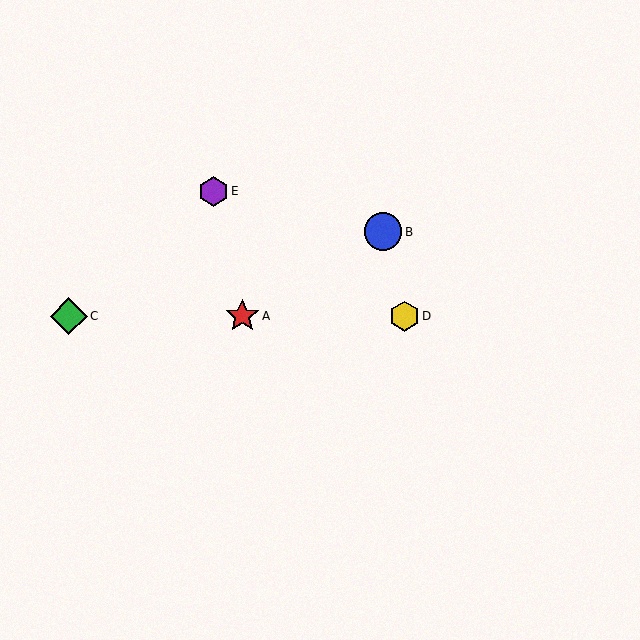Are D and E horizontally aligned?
No, D is at y≈316 and E is at y≈191.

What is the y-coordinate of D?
Object D is at y≈316.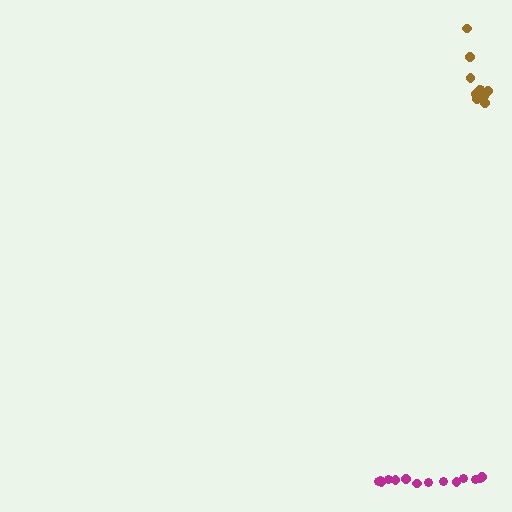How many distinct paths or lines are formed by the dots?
There are 2 distinct paths.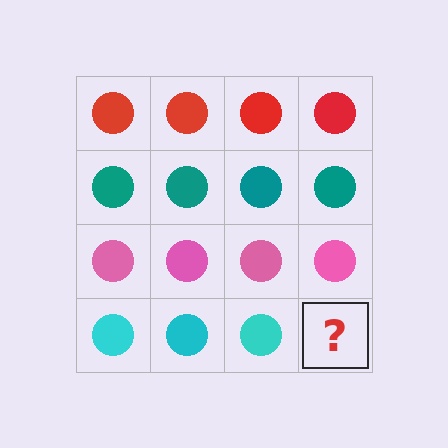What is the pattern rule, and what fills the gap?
The rule is that each row has a consistent color. The gap should be filled with a cyan circle.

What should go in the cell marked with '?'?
The missing cell should contain a cyan circle.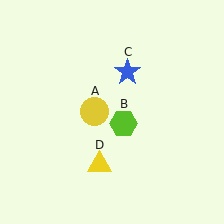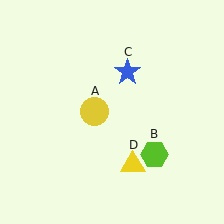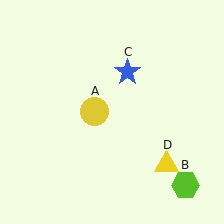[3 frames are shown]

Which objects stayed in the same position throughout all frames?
Yellow circle (object A) and blue star (object C) remained stationary.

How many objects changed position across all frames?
2 objects changed position: lime hexagon (object B), yellow triangle (object D).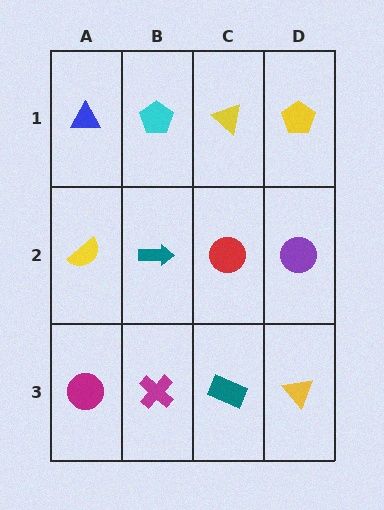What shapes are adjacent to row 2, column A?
A blue triangle (row 1, column A), a magenta circle (row 3, column A), a teal arrow (row 2, column B).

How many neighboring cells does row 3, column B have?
3.